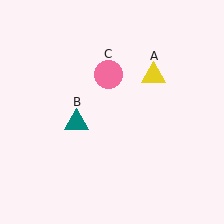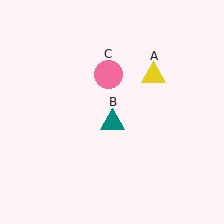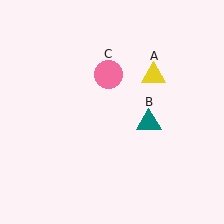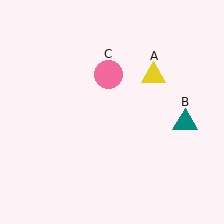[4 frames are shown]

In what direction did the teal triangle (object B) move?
The teal triangle (object B) moved right.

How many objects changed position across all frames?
1 object changed position: teal triangle (object B).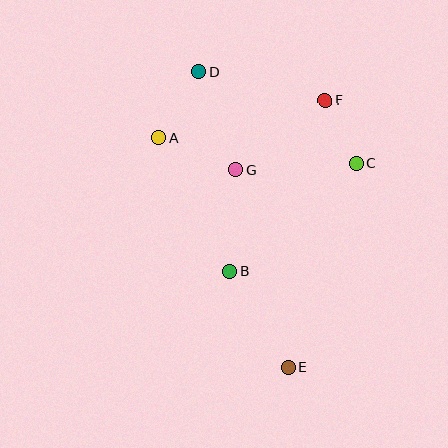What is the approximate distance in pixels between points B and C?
The distance between B and C is approximately 166 pixels.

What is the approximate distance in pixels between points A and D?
The distance between A and D is approximately 77 pixels.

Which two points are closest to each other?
Points C and F are closest to each other.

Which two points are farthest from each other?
Points D and E are farthest from each other.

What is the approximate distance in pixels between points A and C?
The distance between A and C is approximately 200 pixels.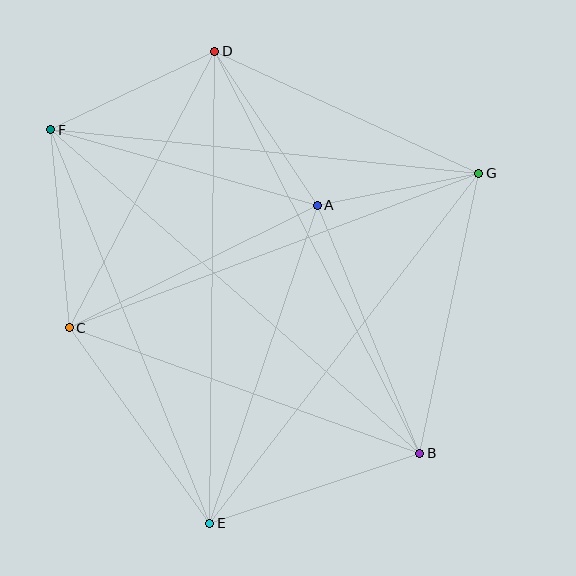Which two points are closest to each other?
Points A and G are closest to each other.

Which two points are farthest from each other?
Points B and F are farthest from each other.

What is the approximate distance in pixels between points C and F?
The distance between C and F is approximately 199 pixels.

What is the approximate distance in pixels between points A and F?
The distance between A and F is approximately 277 pixels.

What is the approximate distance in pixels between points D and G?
The distance between D and G is approximately 291 pixels.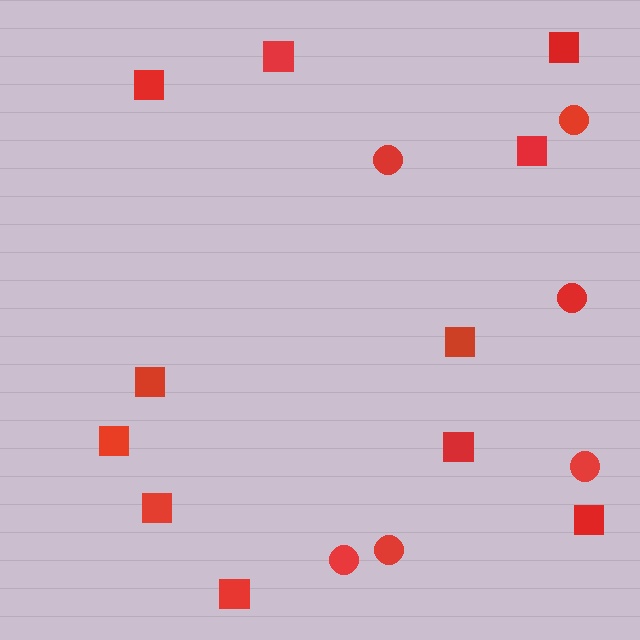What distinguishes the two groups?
There are 2 groups: one group of circles (6) and one group of squares (11).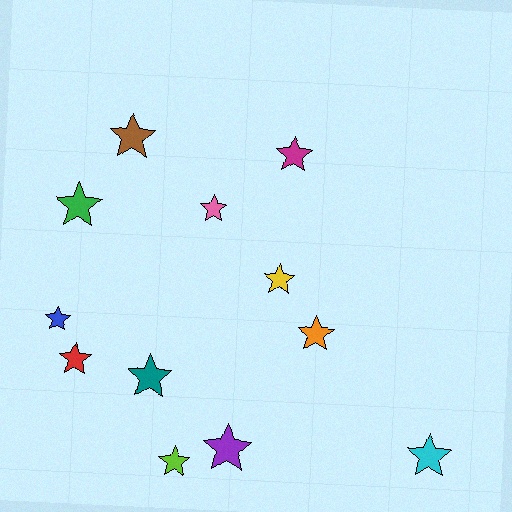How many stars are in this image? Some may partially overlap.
There are 12 stars.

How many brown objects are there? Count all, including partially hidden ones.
There is 1 brown object.